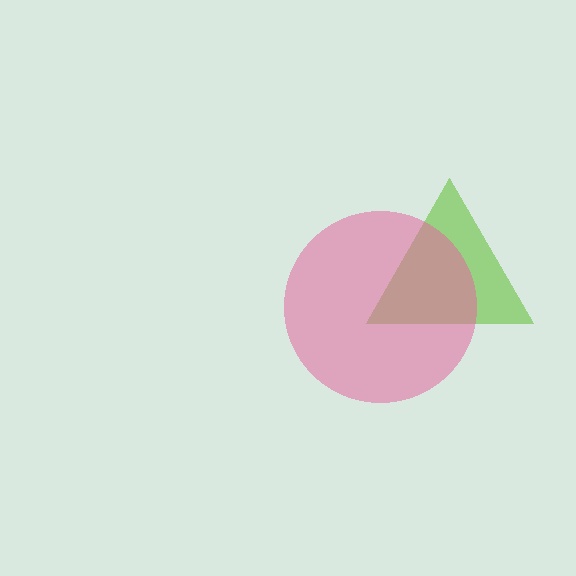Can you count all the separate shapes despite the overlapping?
Yes, there are 2 separate shapes.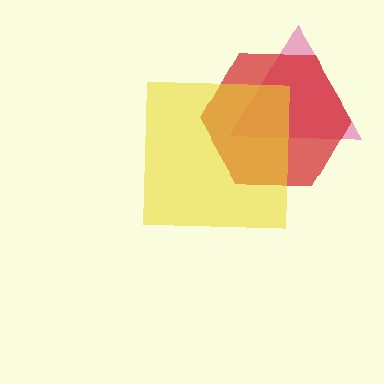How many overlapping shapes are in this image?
There are 3 overlapping shapes in the image.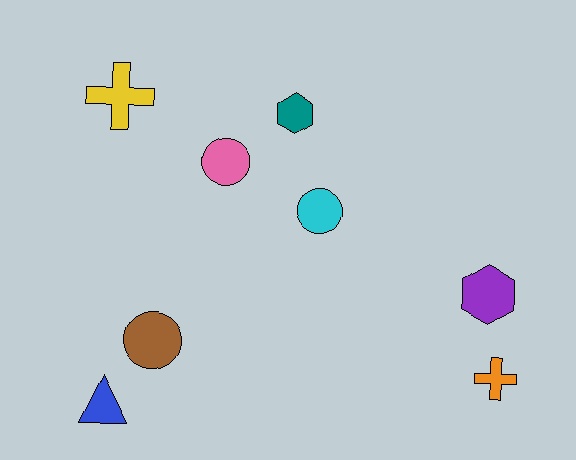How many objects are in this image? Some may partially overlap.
There are 8 objects.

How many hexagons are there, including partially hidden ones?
There are 2 hexagons.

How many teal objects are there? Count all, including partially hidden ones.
There is 1 teal object.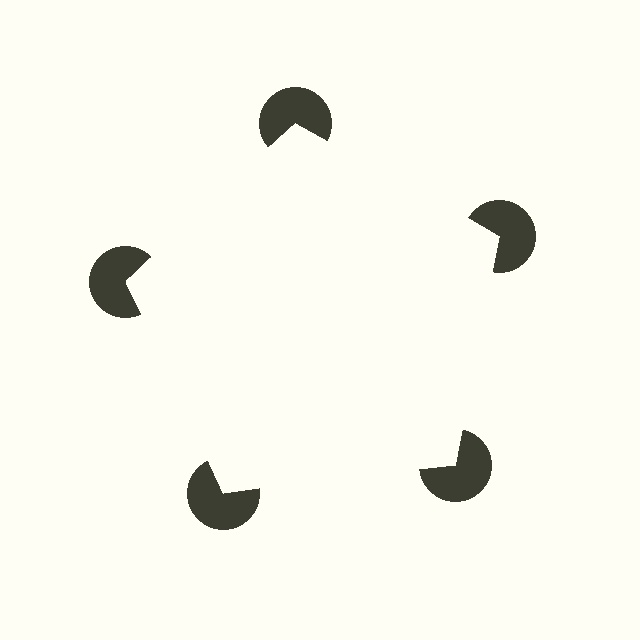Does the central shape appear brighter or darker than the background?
It typically appears slightly brighter than the background, even though no actual brightness change is drawn.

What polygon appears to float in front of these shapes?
An illusory pentagon — its edges are inferred from the aligned wedge cuts in the pac-man discs, not physically drawn.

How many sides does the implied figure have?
5 sides.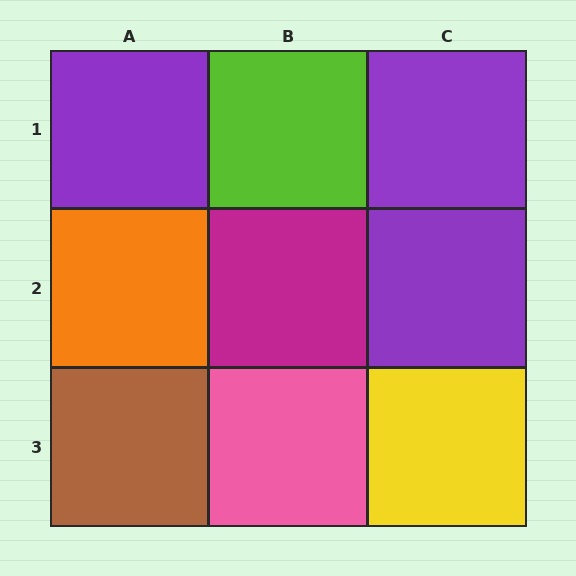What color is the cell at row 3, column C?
Yellow.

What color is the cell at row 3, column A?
Brown.